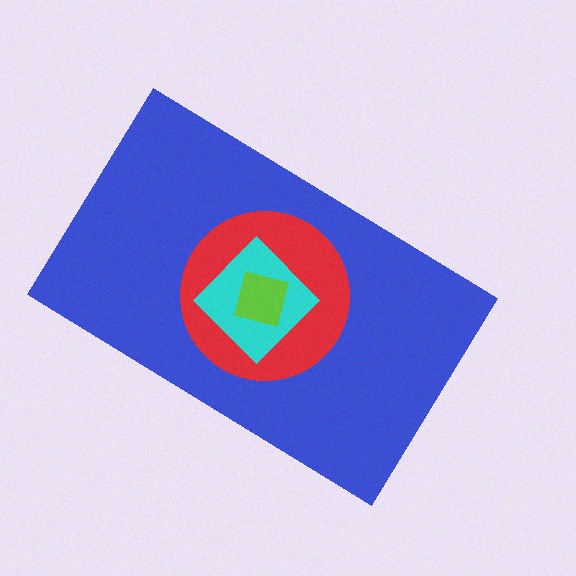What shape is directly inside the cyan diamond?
The lime square.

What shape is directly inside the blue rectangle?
The red circle.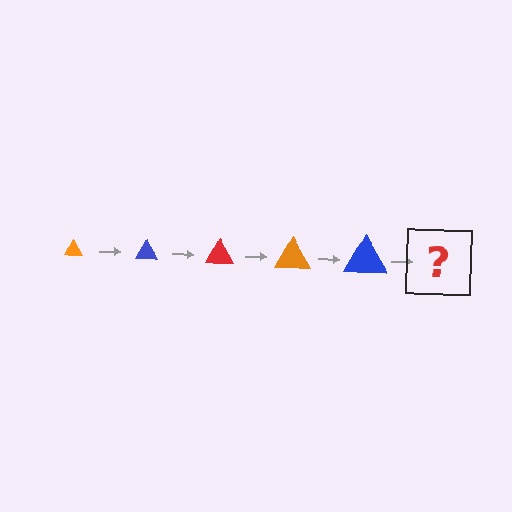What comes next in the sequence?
The next element should be a red triangle, larger than the previous one.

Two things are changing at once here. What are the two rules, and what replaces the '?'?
The two rules are that the triangle grows larger each step and the color cycles through orange, blue, and red. The '?' should be a red triangle, larger than the previous one.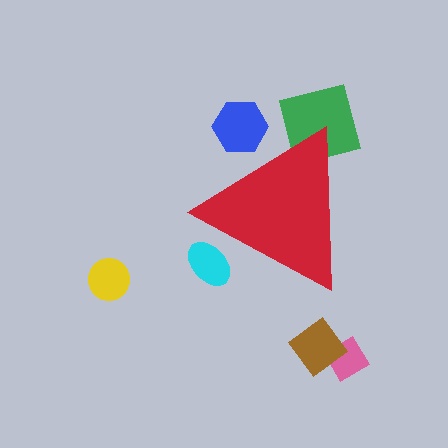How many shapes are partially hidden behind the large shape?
3 shapes are partially hidden.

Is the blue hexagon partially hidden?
Yes, the blue hexagon is partially hidden behind the red triangle.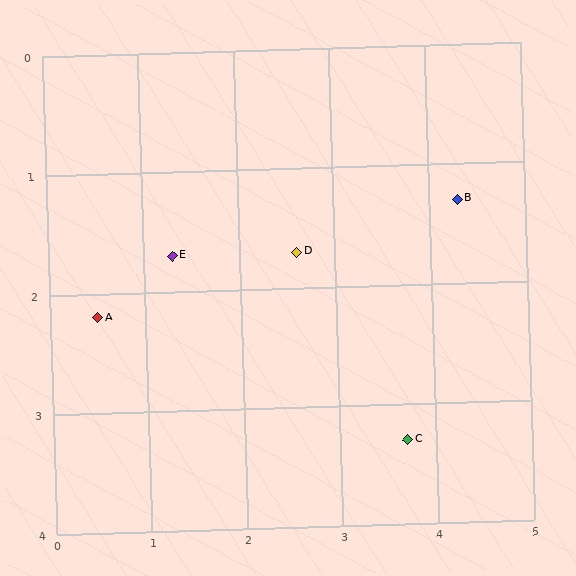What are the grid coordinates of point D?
Point D is at approximately (2.6, 1.7).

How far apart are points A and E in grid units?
Points A and E are about 0.9 grid units apart.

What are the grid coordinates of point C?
Point C is at approximately (3.7, 3.3).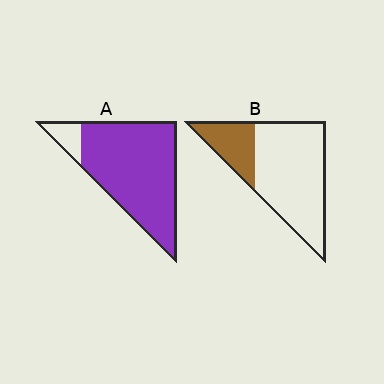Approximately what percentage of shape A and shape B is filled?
A is approximately 90% and B is approximately 25%.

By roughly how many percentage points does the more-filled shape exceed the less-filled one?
By roughly 65 percentage points (A over B).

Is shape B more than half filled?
No.